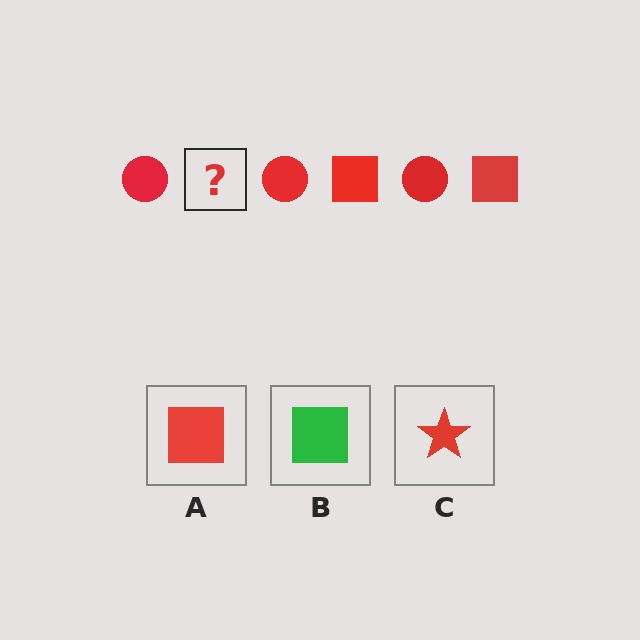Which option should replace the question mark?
Option A.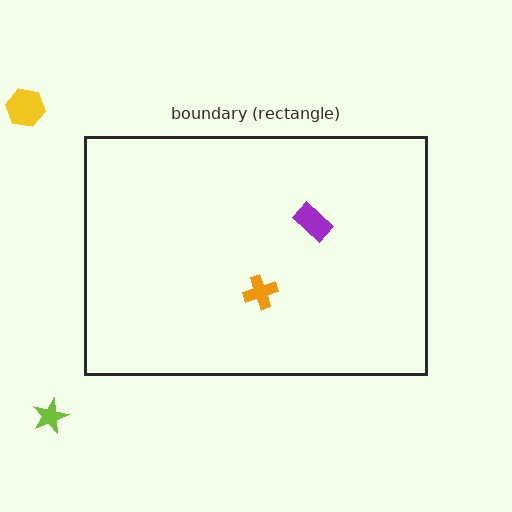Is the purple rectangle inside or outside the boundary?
Inside.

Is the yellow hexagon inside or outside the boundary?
Outside.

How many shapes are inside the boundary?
2 inside, 2 outside.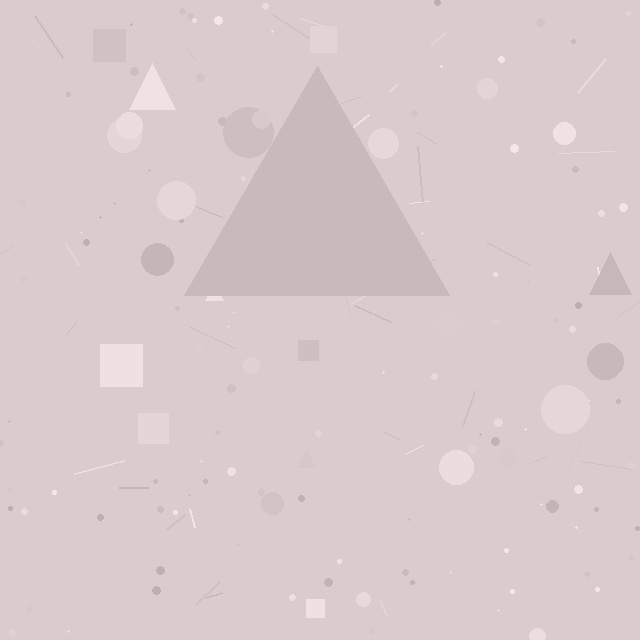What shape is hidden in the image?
A triangle is hidden in the image.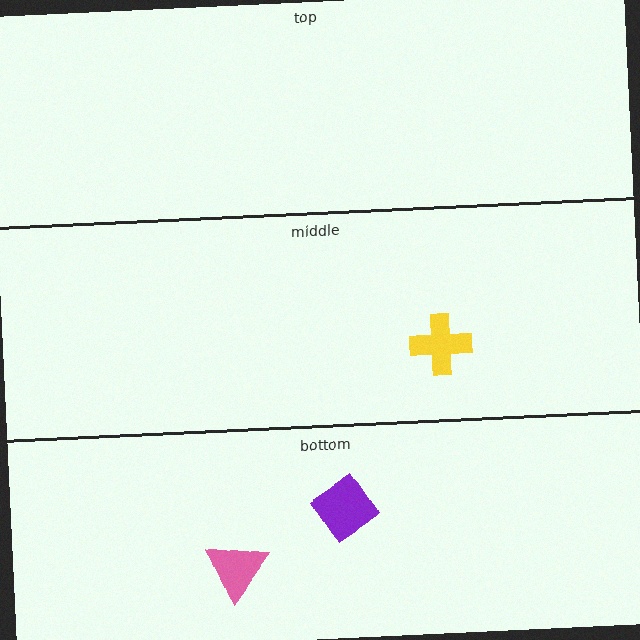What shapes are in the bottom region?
The purple diamond, the pink triangle.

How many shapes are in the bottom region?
2.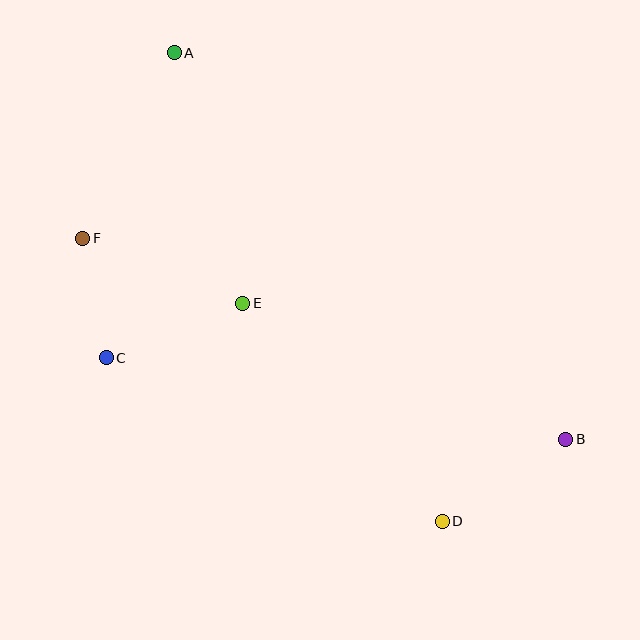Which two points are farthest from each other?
Points A and B are farthest from each other.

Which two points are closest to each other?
Points C and F are closest to each other.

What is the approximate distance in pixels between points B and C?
The distance between B and C is approximately 467 pixels.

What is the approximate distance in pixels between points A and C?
The distance between A and C is approximately 313 pixels.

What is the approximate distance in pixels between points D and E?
The distance between D and E is approximately 296 pixels.